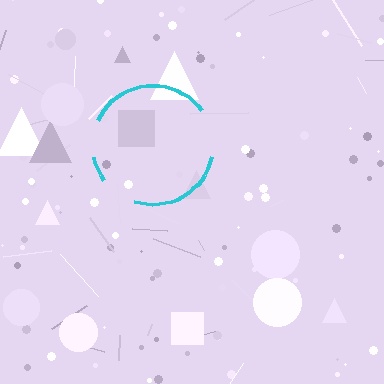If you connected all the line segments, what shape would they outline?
They would outline a circle.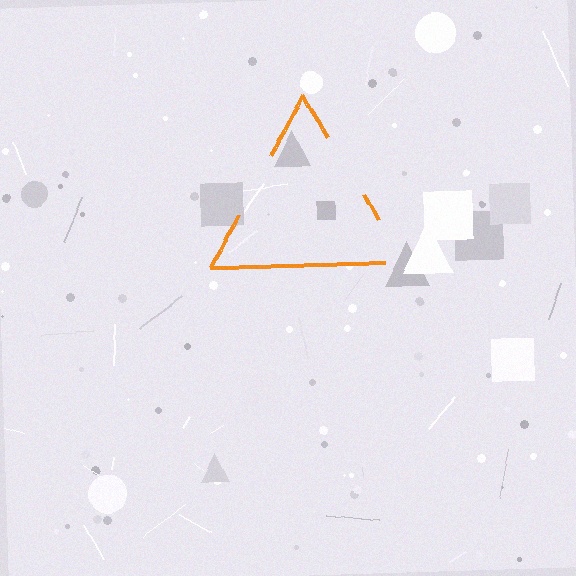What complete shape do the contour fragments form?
The contour fragments form a triangle.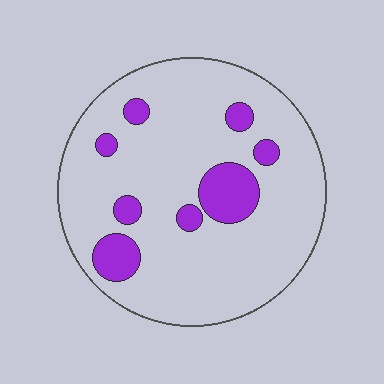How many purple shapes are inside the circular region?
8.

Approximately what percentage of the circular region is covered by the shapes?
Approximately 15%.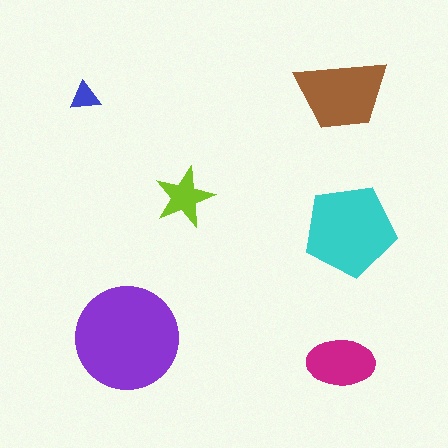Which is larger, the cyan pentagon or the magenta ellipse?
The cyan pentagon.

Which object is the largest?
The purple circle.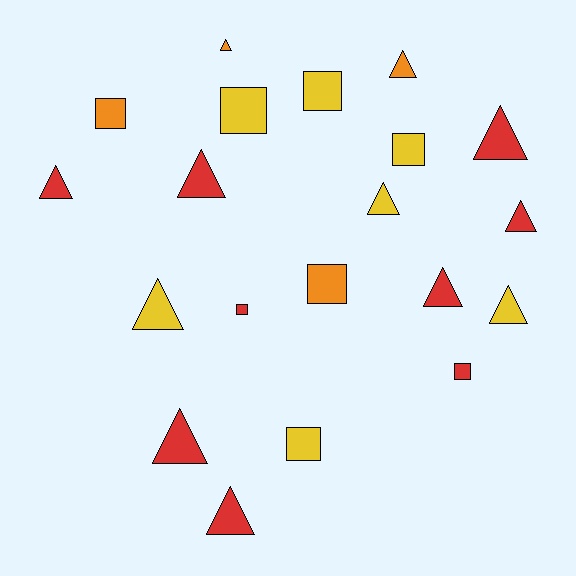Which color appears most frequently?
Red, with 9 objects.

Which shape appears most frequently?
Triangle, with 12 objects.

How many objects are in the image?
There are 20 objects.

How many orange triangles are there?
There are 2 orange triangles.